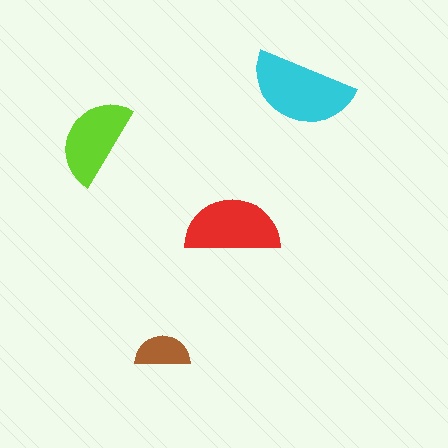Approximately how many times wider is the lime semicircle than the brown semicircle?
About 1.5 times wider.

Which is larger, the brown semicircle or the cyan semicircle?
The cyan one.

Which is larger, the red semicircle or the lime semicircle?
The red one.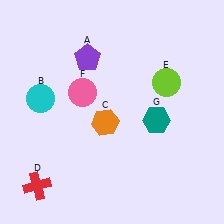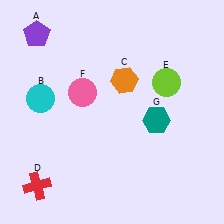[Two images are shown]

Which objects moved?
The objects that moved are: the purple pentagon (A), the orange hexagon (C).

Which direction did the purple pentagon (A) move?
The purple pentagon (A) moved left.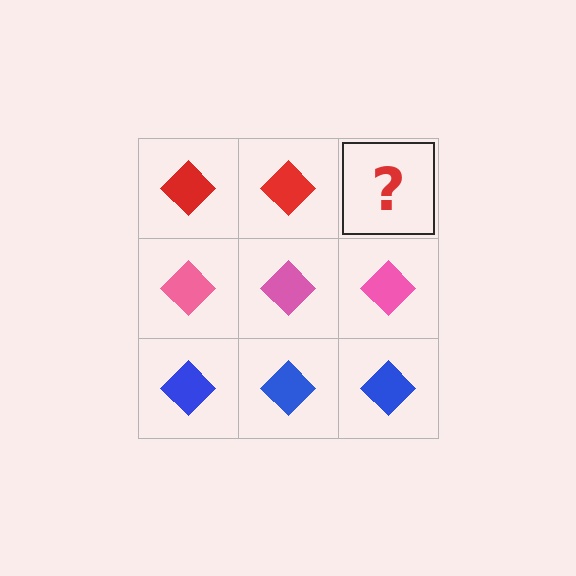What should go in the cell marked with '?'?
The missing cell should contain a red diamond.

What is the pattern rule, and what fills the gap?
The rule is that each row has a consistent color. The gap should be filled with a red diamond.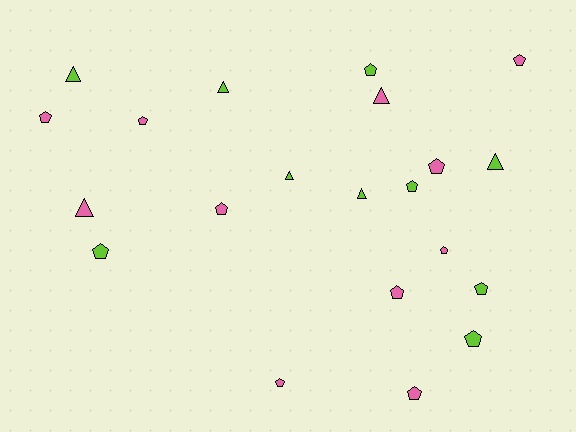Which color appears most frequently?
Pink, with 11 objects.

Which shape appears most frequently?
Pentagon, with 14 objects.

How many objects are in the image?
There are 21 objects.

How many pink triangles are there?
There are 2 pink triangles.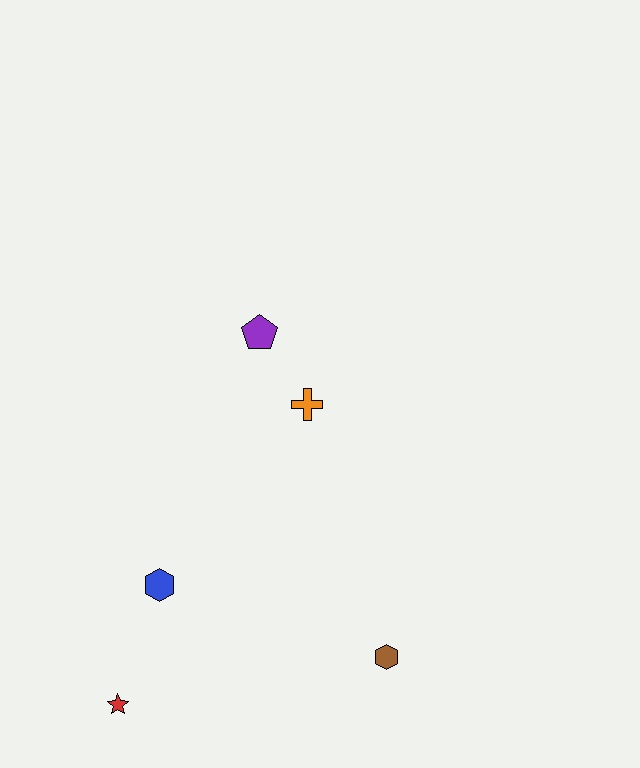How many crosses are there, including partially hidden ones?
There is 1 cross.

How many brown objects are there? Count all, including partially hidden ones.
There is 1 brown object.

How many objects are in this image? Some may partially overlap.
There are 5 objects.